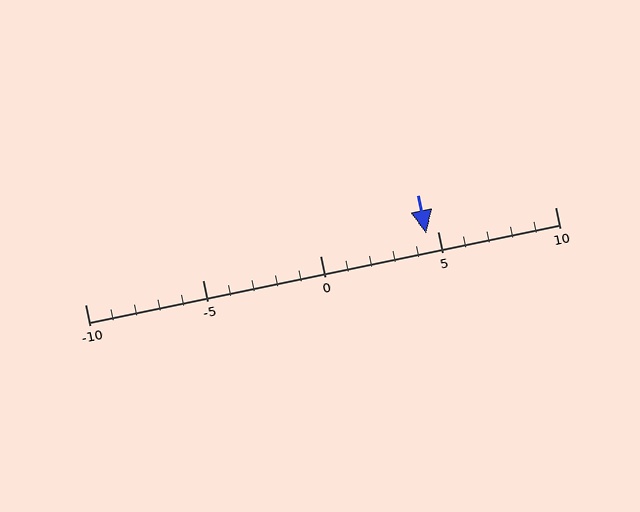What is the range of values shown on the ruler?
The ruler shows values from -10 to 10.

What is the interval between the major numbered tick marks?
The major tick marks are spaced 5 units apart.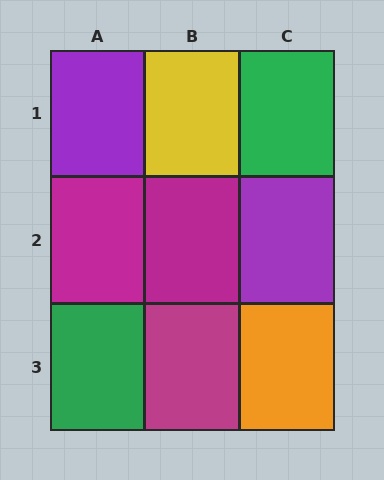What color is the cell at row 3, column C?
Orange.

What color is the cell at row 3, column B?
Magenta.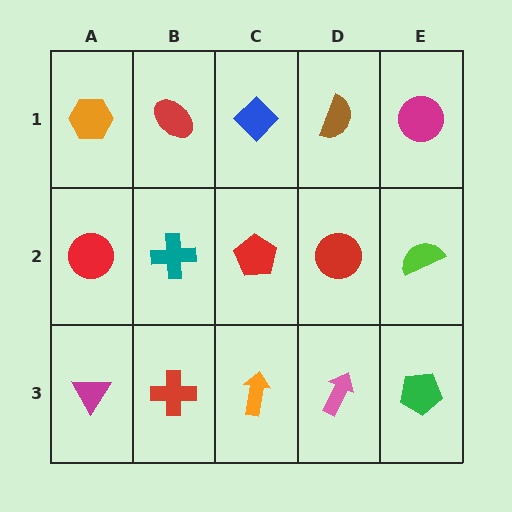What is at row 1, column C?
A blue diamond.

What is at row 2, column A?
A red circle.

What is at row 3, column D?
A pink arrow.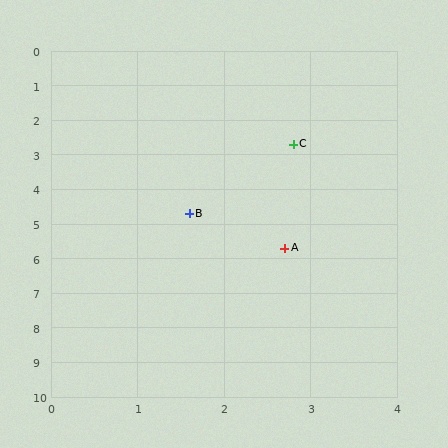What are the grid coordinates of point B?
Point B is at approximately (1.6, 4.7).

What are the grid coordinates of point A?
Point A is at approximately (2.7, 5.7).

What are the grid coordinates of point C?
Point C is at approximately (2.8, 2.7).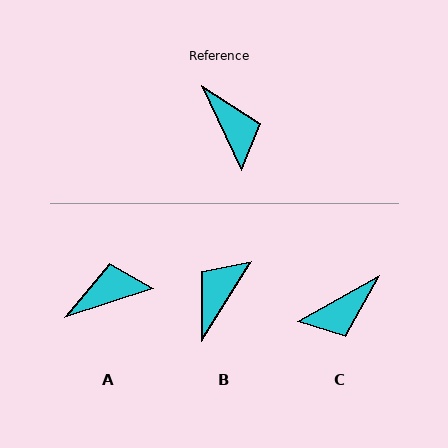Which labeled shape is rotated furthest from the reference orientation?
B, about 123 degrees away.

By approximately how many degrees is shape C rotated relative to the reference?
Approximately 86 degrees clockwise.